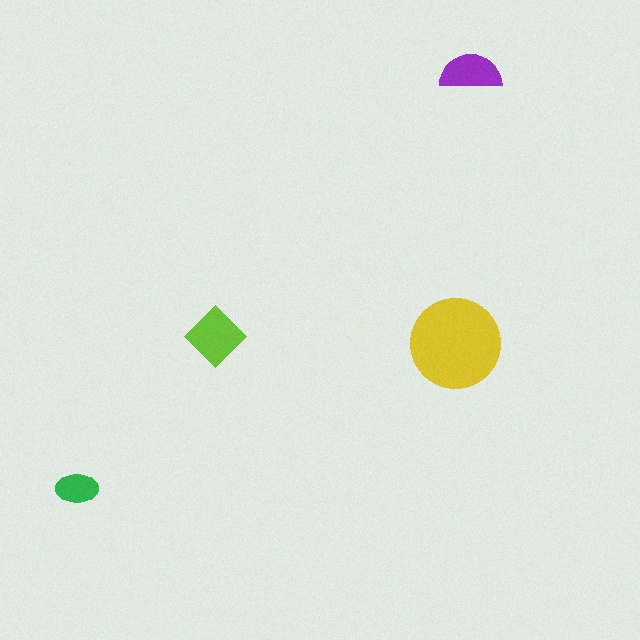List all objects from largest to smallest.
The yellow circle, the lime diamond, the purple semicircle, the green ellipse.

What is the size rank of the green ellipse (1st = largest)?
4th.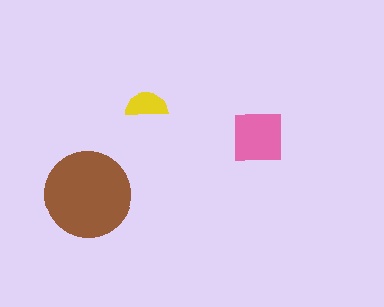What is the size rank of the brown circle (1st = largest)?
1st.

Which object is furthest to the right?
The pink square is rightmost.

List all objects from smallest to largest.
The yellow semicircle, the pink square, the brown circle.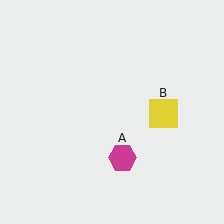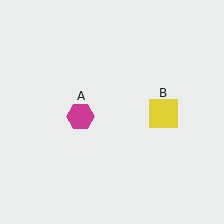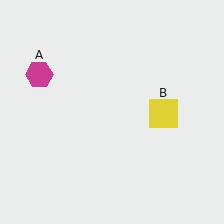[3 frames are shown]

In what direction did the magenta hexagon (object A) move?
The magenta hexagon (object A) moved up and to the left.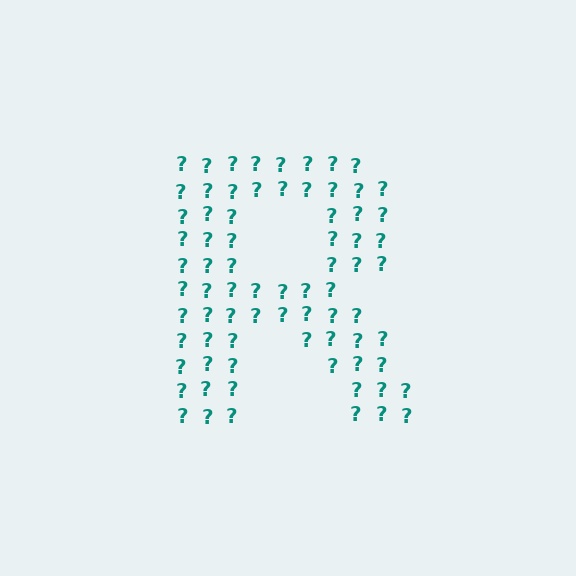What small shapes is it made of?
It is made of small question marks.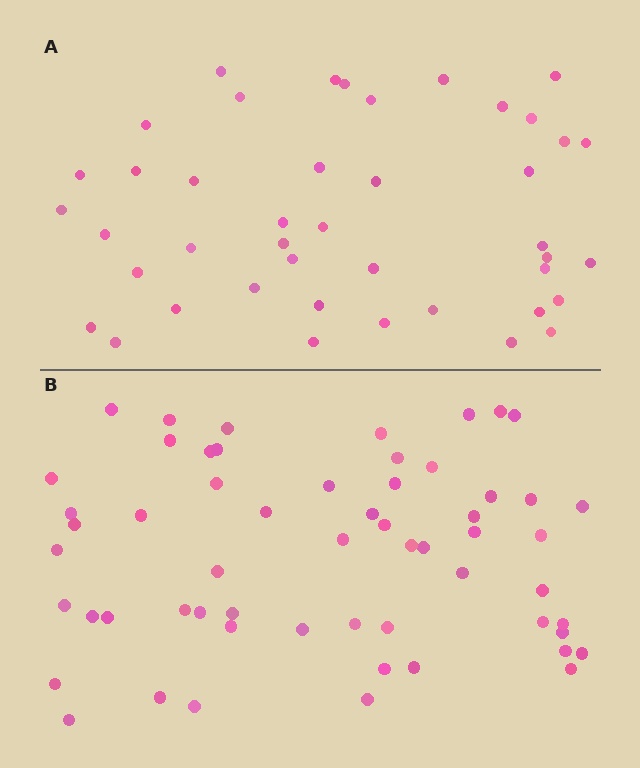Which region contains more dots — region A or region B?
Region B (the bottom region) has more dots.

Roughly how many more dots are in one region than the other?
Region B has approximately 15 more dots than region A.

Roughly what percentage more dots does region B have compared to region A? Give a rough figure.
About 35% more.